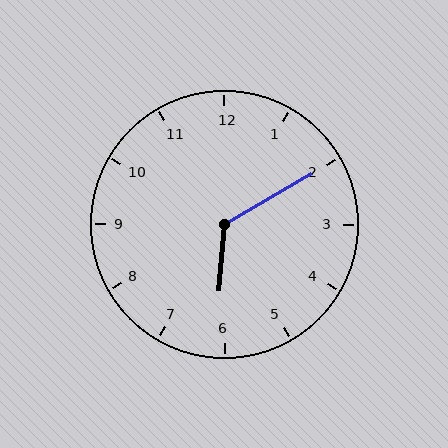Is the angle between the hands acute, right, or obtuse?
It is obtuse.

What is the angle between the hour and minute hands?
Approximately 125 degrees.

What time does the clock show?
6:10.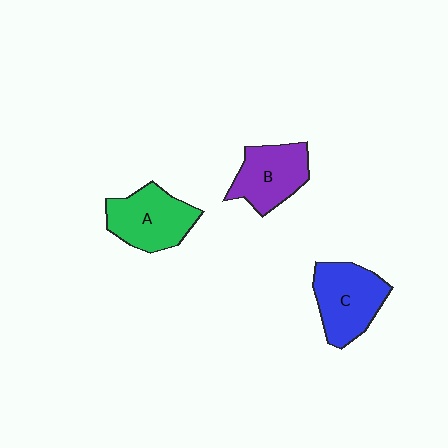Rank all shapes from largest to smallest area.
From largest to smallest: C (blue), A (green), B (purple).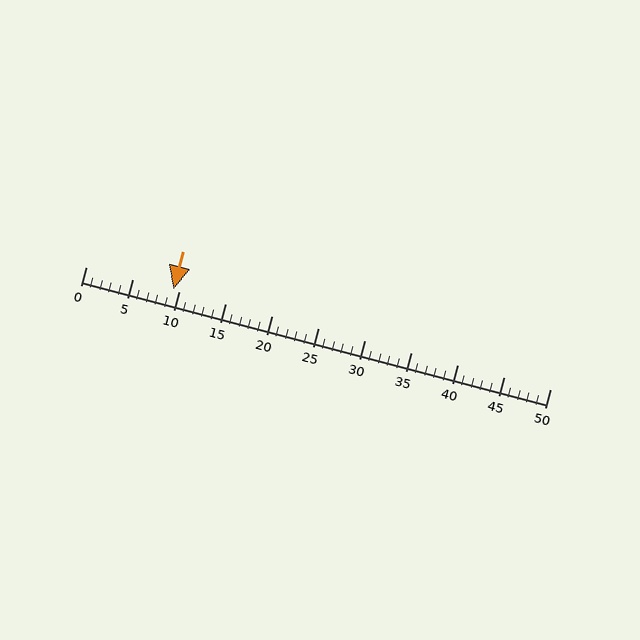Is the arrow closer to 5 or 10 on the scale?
The arrow is closer to 10.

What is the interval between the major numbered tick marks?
The major tick marks are spaced 5 units apart.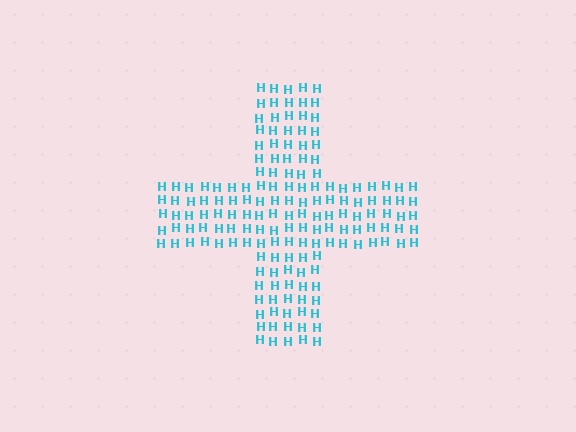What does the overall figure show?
The overall figure shows a cross.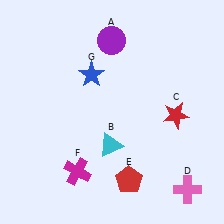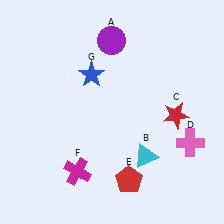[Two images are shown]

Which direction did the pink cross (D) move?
The pink cross (D) moved up.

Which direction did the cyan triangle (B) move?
The cyan triangle (B) moved right.